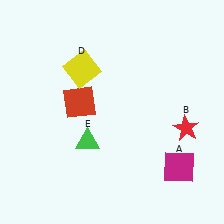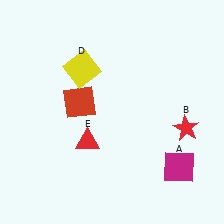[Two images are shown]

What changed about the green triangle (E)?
In Image 1, E is green. In Image 2, it changed to red.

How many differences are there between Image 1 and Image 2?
There is 1 difference between the two images.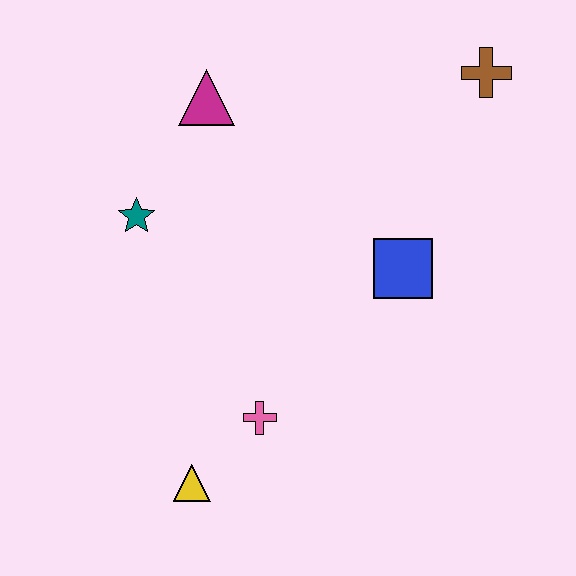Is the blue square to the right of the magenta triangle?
Yes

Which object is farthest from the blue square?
The yellow triangle is farthest from the blue square.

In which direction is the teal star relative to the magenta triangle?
The teal star is below the magenta triangle.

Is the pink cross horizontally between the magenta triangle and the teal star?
No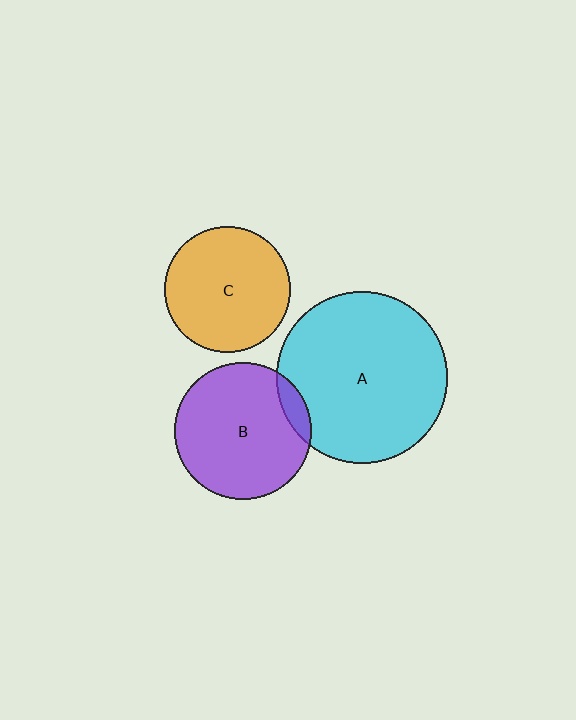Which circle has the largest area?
Circle A (cyan).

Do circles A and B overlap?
Yes.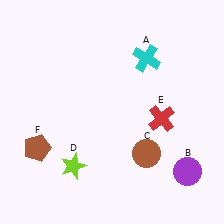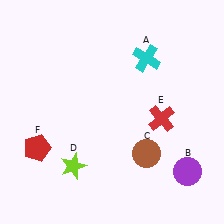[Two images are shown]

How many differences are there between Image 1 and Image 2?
There is 1 difference between the two images.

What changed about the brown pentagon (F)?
In Image 1, F is brown. In Image 2, it changed to red.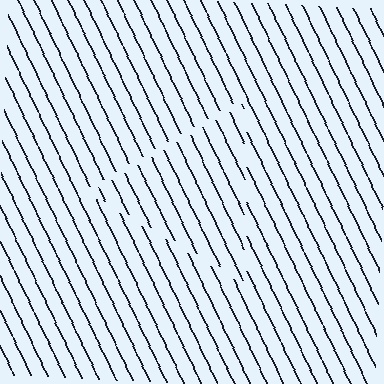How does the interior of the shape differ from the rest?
The interior of the shape contains the same grating, shifted by half a period — the contour is defined by the phase discontinuity where line-ends from the inner and outer gratings abut.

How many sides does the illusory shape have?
3 sides — the line-ends trace a triangle.